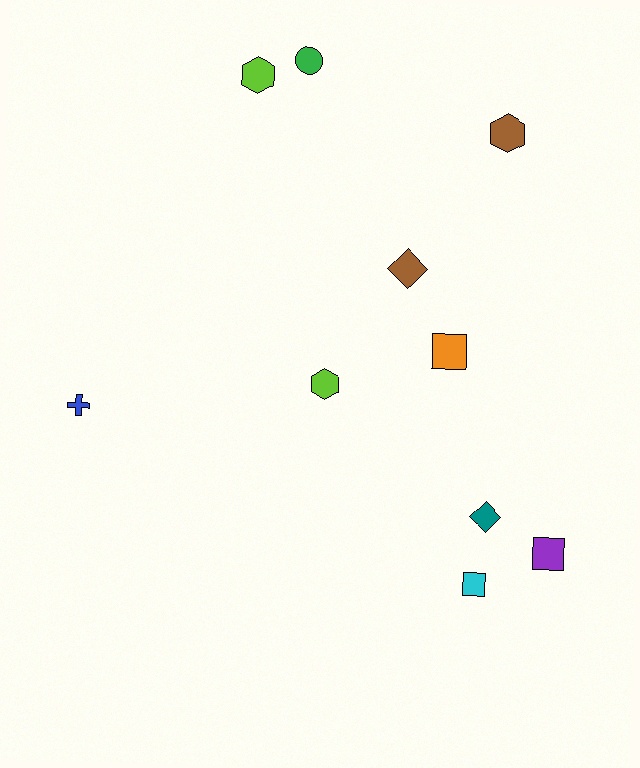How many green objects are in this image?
There is 1 green object.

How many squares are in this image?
There are 3 squares.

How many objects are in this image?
There are 10 objects.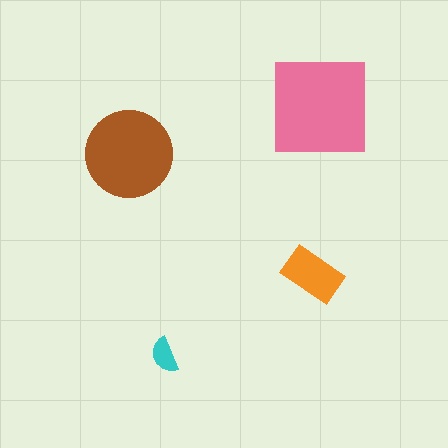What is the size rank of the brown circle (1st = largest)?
2nd.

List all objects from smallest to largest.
The cyan semicircle, the orange rectangle, the brown circle, the pink square.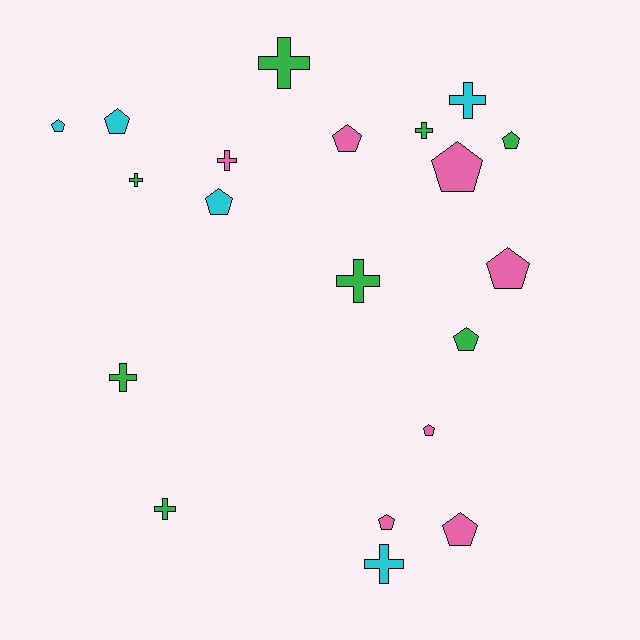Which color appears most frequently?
Green, with 8 objects.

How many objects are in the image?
There are 20 objects.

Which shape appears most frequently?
Pentagon, with 11 objects.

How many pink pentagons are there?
There are 6 pink pentagons.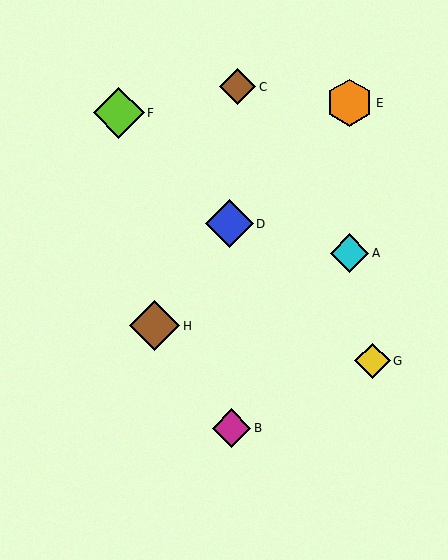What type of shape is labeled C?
Shape C is a brown diamond.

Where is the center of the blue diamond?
The center of the blue diamond is at (229, 224).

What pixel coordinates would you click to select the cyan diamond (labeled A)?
Click at (349, 253) to select the cyan diamond A.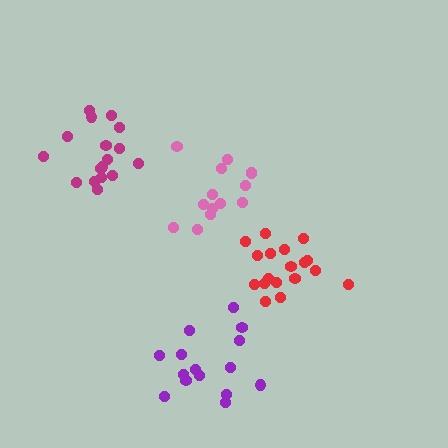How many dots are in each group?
Group 1: 18 dots, Group 2: 17 dots, Group 3: 15 dots, Group 4: 14 dots (64 total).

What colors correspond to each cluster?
The clusters are colored: red, magenta, purple, pink.